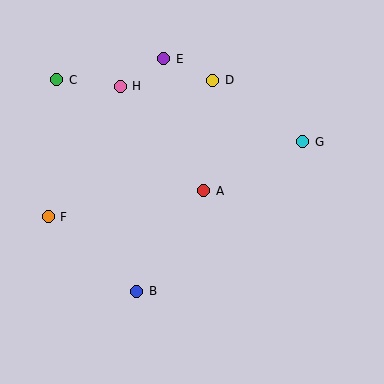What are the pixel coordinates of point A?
Point A is at (204, 191).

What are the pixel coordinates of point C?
Point C is at (57, 80).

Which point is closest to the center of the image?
Point A at (204, 191) is closest to the center.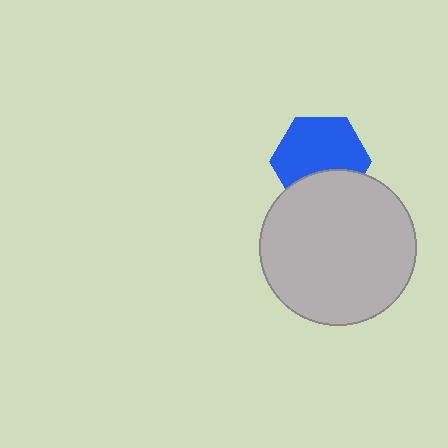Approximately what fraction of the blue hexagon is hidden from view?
Roughly 32% of the blue hexagon is hidden behind the light gray circle.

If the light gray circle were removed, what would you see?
You would see the complete blue hexagon.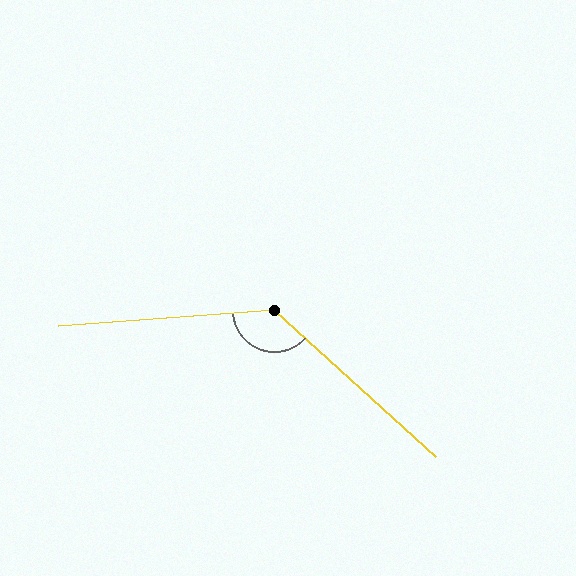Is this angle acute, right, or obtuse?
It is obtuse.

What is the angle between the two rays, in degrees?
Approximately 134 degrees.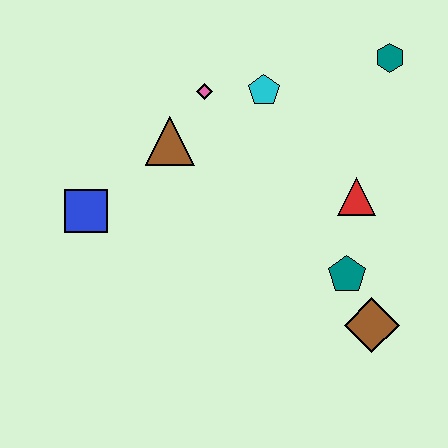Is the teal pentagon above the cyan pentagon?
No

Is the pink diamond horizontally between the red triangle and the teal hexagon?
No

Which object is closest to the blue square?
The brown triangle is closest to the blue square.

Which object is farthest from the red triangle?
The blue square is farthest from the red triangle.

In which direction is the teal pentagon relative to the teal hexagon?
The teal pentagon is below the teal hexagon.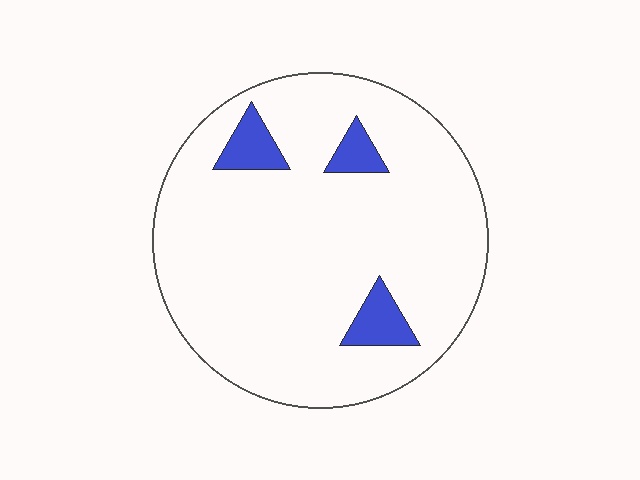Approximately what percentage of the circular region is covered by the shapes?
Approximately 10%.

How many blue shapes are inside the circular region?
3.